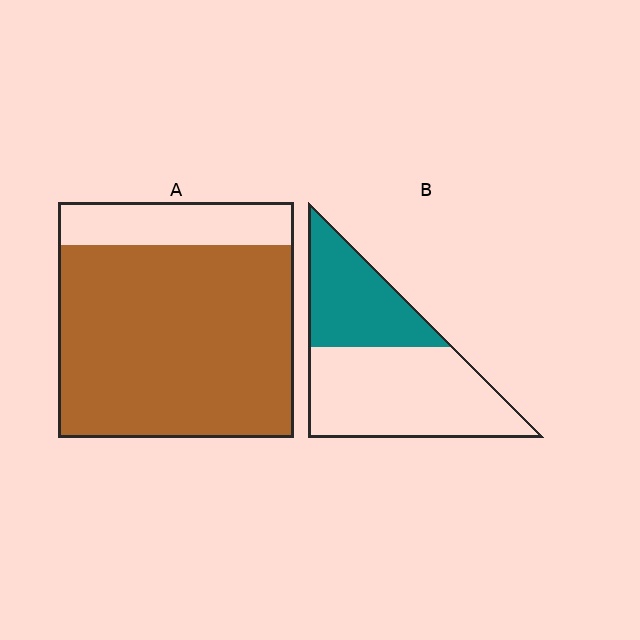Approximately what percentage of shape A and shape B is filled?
A is approximately 80% and B is approximately 40%.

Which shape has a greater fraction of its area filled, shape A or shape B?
Shape A.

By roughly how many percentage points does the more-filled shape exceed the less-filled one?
By roughly 45 percentage points (A over B).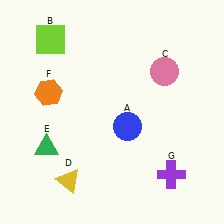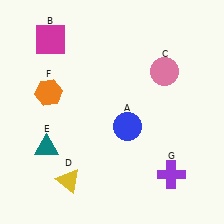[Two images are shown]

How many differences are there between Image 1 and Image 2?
There are 2 differences between the two images.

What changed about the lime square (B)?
In Image 1, B is lime. In Image 2, it changed to magenta.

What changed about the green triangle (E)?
In Image 1, E is green. In Image 2, it changed to teal.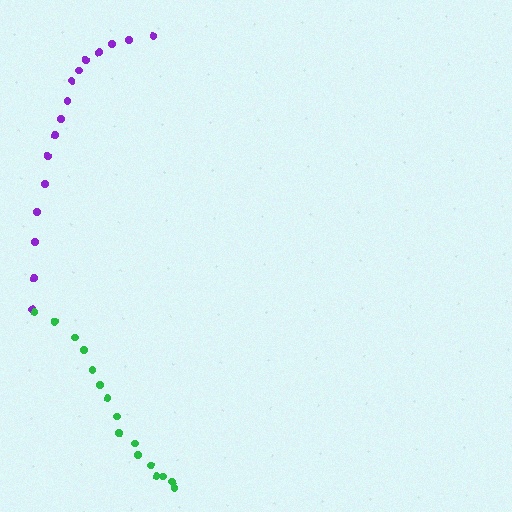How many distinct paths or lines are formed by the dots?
There are 2 distinct paths.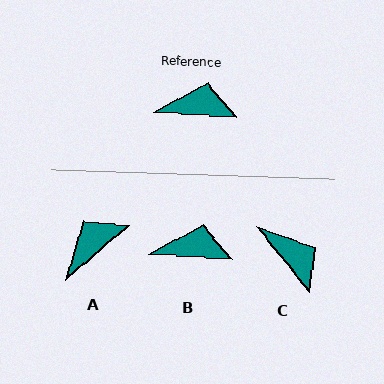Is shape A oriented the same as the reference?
No, it is off by about 44 degrees.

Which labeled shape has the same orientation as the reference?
B.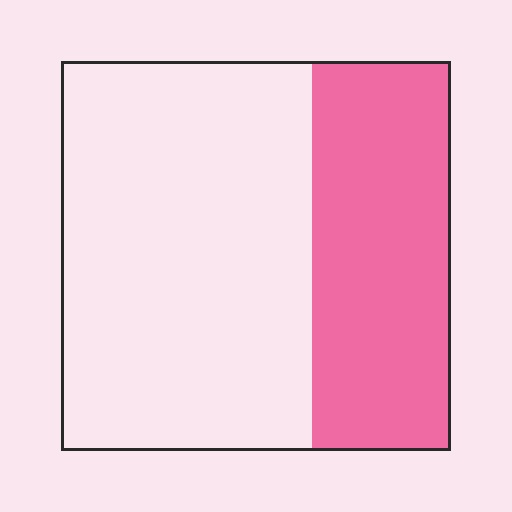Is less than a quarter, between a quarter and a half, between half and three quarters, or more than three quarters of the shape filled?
Between a quarter and a half.